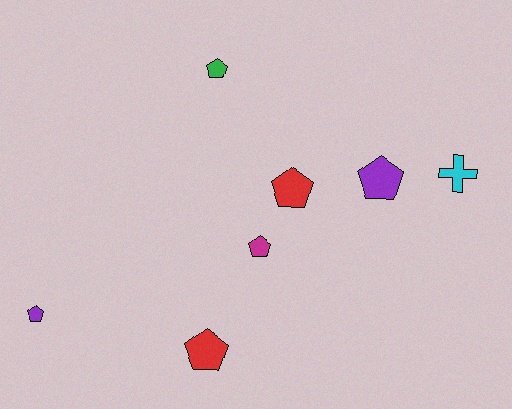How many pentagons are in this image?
There are 6 pentagons.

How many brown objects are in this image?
There are no brown objects.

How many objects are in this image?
There are 7 objects.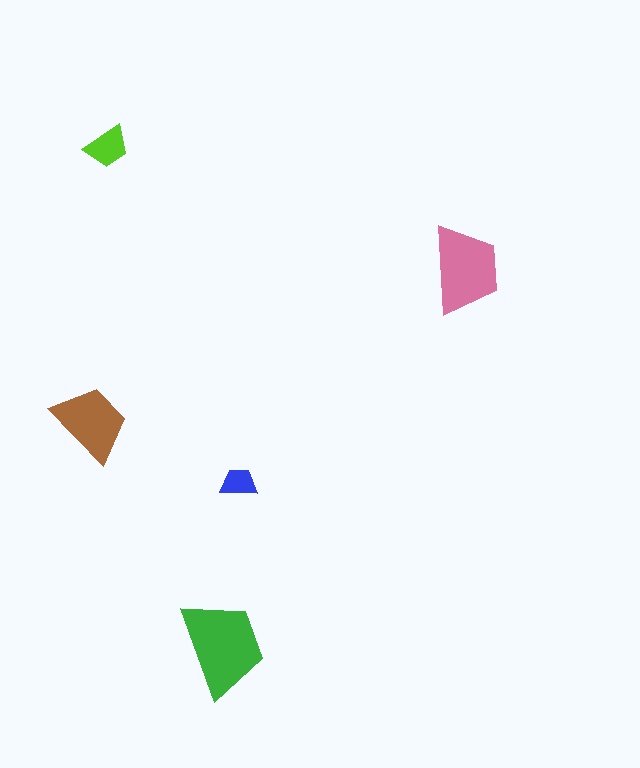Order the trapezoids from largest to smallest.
the green one, the pink one, the brown one, the lime one, the blue one.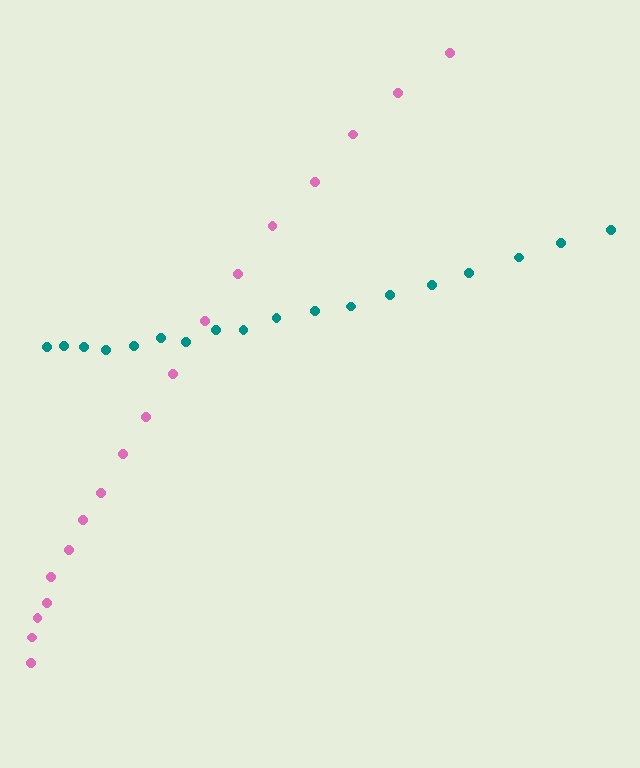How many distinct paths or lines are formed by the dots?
There are 2 distinct paths.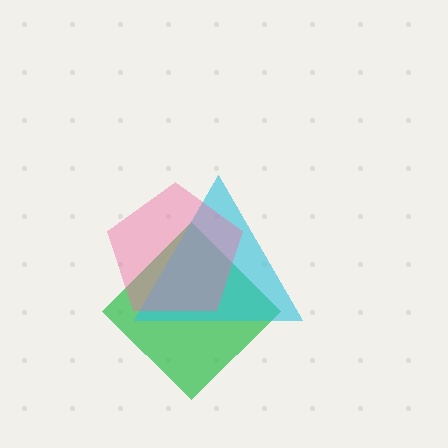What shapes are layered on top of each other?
The layered shapes are: a green diamond, a cyan triangle, a pink pentagon.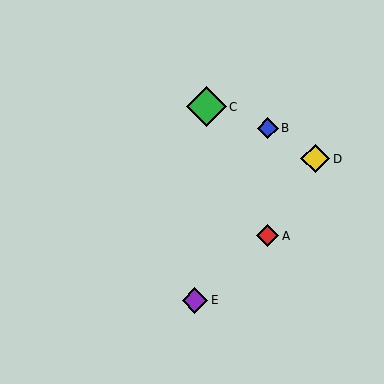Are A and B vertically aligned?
Yes, both are at x≈268.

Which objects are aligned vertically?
Objects A, B are aligned vertically.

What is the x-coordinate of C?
Object C is at x≈207.